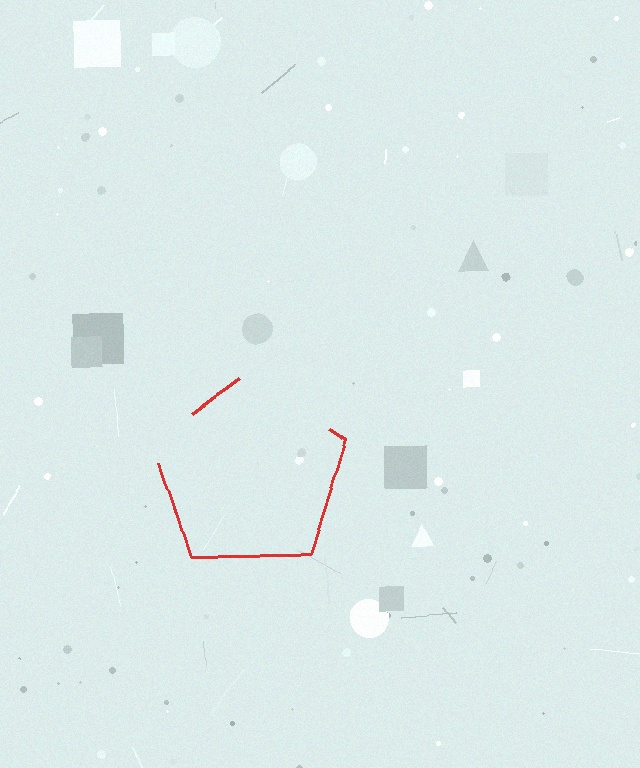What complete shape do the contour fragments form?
The contour fragments form a pentagon.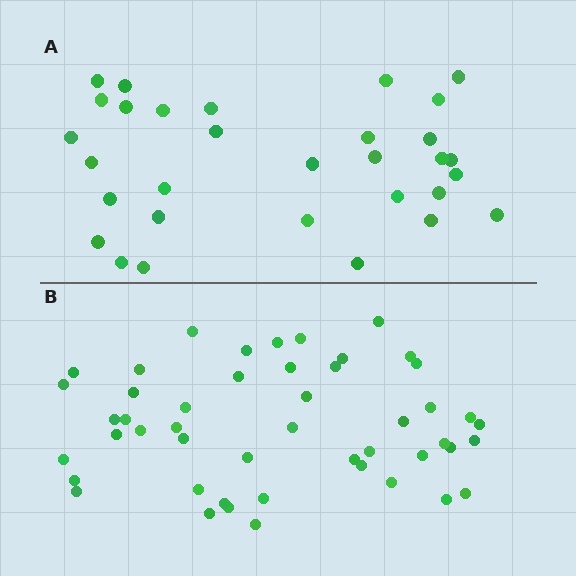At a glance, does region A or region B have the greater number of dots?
Region B (the bottom region) has more dots.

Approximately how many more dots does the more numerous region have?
Region B has approximately 15 more dots than region A.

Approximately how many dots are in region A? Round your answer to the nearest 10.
About 30 dots. (The exact count is 31, which rounds to 30.)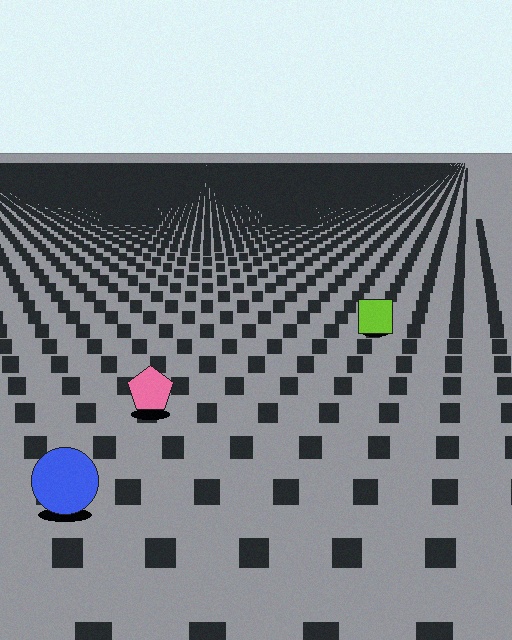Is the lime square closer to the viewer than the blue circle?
No. The blue circle is closer — you can tell from the texture gradient: the ground texture is coarser near it.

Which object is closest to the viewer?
The blue circle is closest. The texture marks near it are larger and more spread out.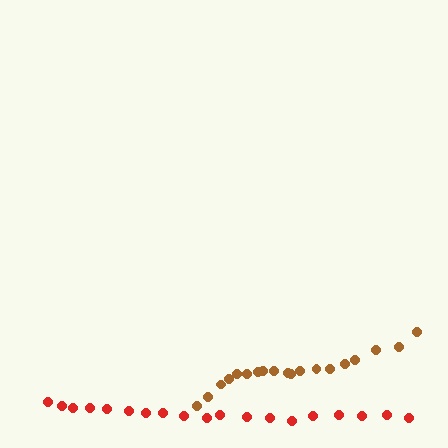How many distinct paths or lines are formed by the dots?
There are 2 distinct paths.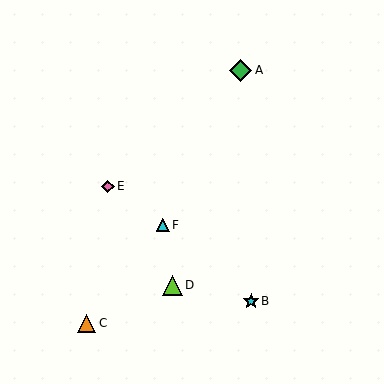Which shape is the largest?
The green diamond (labeled A) is the largest.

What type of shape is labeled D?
Shape D is a lime triangle.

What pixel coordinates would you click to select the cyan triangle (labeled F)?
Click at (163, 225) to select the cyan triangle F.